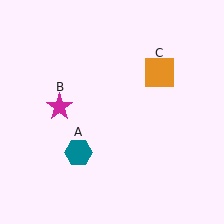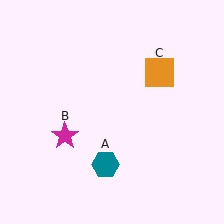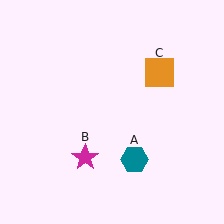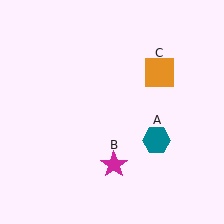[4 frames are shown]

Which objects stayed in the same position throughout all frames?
Orange square (object C) remained stationary.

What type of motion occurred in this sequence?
The teal hexagon (object A), magenta star (object B) rotated counterclockwise around the center of the scene.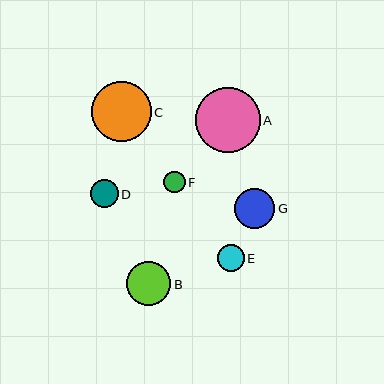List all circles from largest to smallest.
From largest to smallest: A, C, B, G, D, E, F.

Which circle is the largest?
Circle A is the largest with a size of approximately 64 pixels.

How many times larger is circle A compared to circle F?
Circle A is approximately 3.0 times the size of circle F.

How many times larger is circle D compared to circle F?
Circle D is approximately 1.3 times the size of circle F.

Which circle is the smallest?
Circle F is the smallest with a size of approximately 21 pixels.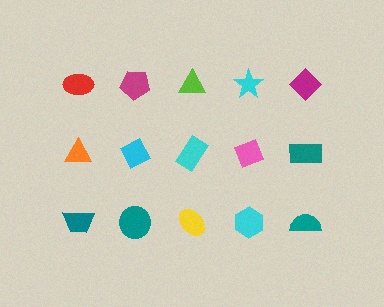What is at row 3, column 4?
A cyan hexagon.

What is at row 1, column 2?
A magenta pentagon.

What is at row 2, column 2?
A cyan diamond.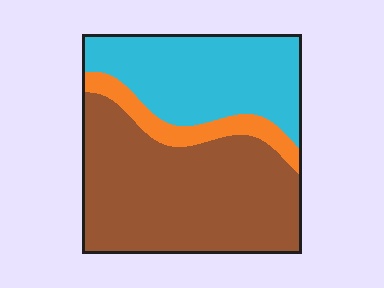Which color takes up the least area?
Orange, at roughly 10%.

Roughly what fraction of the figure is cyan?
Cyan covers around 35% of the figure.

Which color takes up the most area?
Brown, at roughly 55%.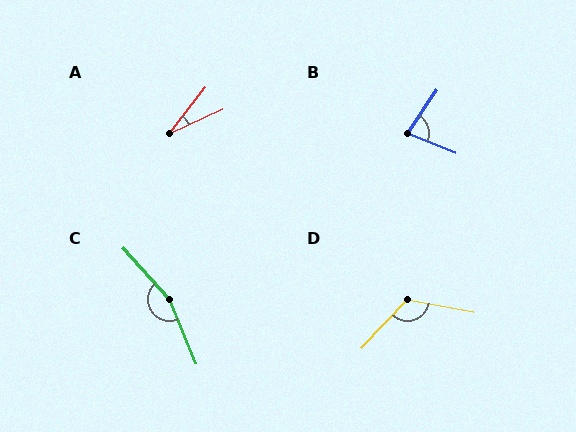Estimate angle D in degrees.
Approximately 123 degrees.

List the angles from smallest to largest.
A (28°), B (78°), D (123°), C (160°).